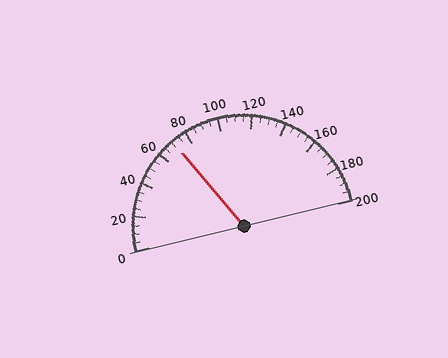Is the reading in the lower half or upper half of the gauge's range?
The reading is in the lower half of the range (0 to 200).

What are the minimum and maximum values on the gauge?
The gauge ranges from 0 to 200.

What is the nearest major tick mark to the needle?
The nearest major tick mark is 80.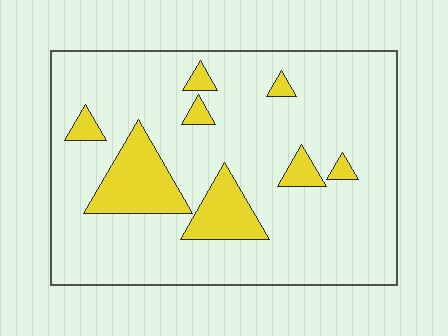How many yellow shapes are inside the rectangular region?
8.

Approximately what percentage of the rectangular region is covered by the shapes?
Approximately 15%.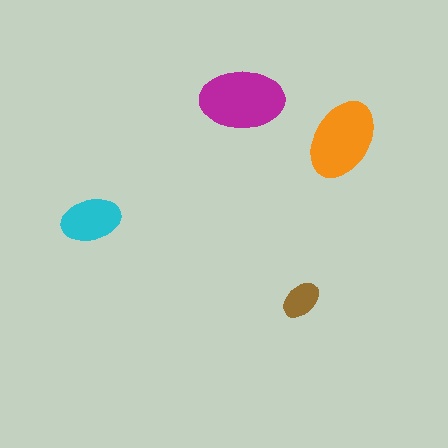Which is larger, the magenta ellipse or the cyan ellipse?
The magenta one.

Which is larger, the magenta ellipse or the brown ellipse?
The magenta one.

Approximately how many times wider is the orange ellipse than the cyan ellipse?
About 1.5 times wider.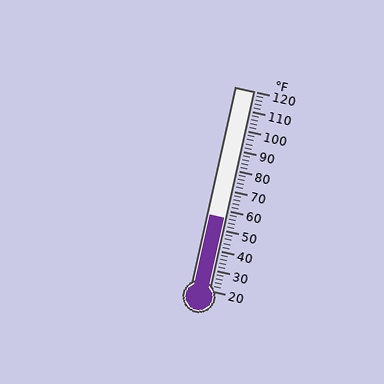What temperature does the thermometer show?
The thermometer shows approximately 56°F.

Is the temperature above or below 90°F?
The temperature is below 90°F.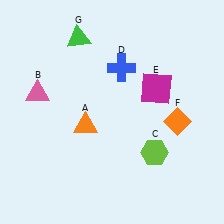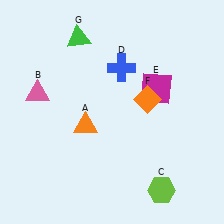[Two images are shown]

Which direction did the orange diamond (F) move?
The orange diamond (F) moved left.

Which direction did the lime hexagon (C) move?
The lime hexagon (C) moved down.